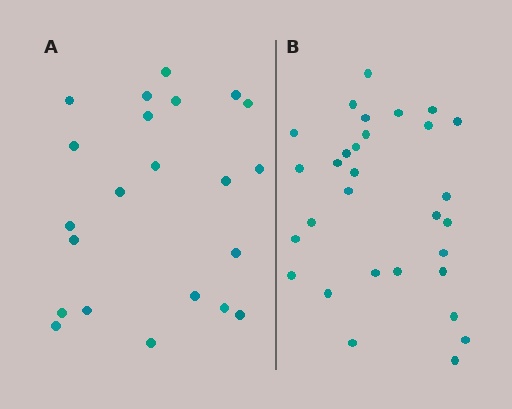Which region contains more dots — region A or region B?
Region B (the right region) has more dots.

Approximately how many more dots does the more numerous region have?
Region B has roughly 8 or so more dots than region A.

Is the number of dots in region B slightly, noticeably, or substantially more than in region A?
Region B has noticeably more, but not dramatically so. The ratio is roughly 1.4 to 1.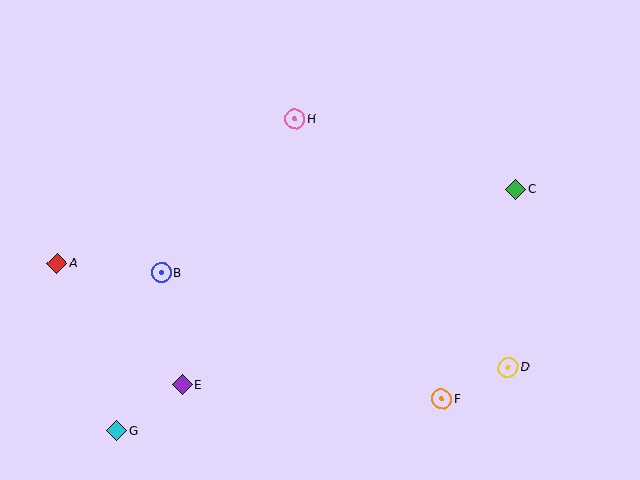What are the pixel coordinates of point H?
Point H is at (295, 119).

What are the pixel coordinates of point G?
Point G is at (117, 431).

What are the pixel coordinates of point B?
Point B is at (162, 273).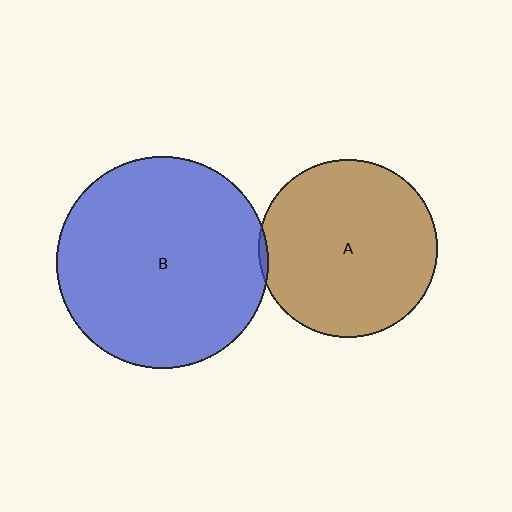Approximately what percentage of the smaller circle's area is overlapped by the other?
Approximately 5%.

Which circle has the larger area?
Circle B (blue).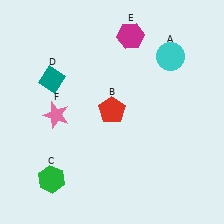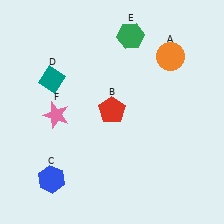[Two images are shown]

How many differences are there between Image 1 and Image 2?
There are 3 differences between the two images.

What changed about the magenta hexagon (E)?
In Image 1, E is magenta. In Image 2, it changed to green.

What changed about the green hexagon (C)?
In Image 1, C is green. In Image 2, it changed to blue.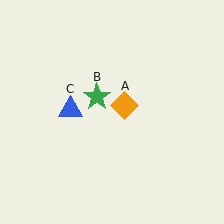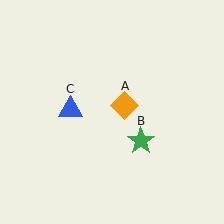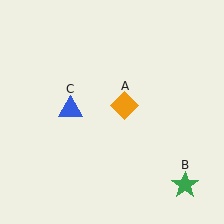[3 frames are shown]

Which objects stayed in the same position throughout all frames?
Orange diamond (object A) and blue triangle (object C) remained stationary.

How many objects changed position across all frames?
1 object changed position: green star (object B).